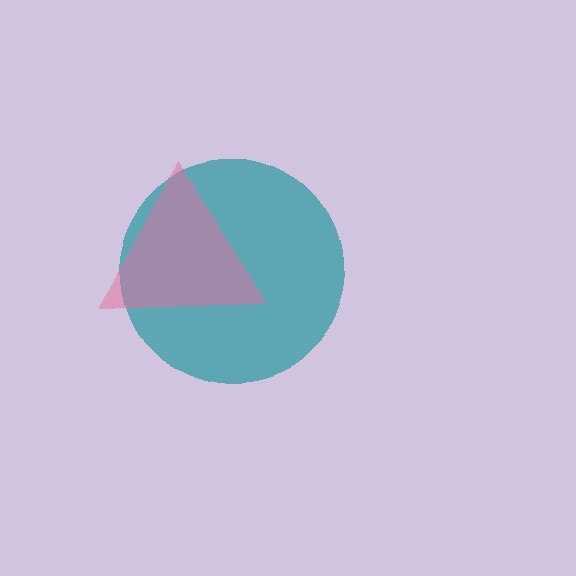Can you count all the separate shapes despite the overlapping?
Yes, there are 2 separate shapes.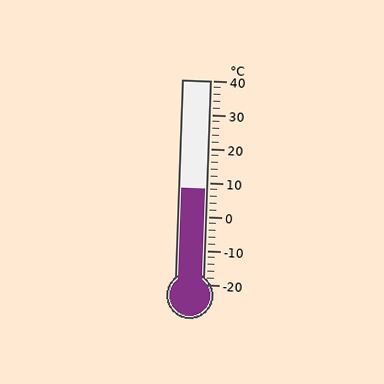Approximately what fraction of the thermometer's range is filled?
The thermometer is filled to approximately 45% of its range.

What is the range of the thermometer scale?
The thermometer scale ranges from -20°C to 40°C.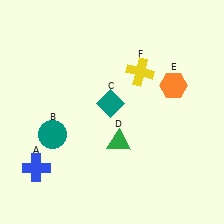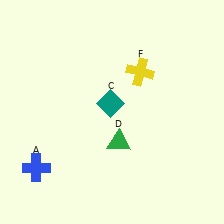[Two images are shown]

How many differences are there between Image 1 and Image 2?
There are 2 differences between the two images.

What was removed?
The teal circle (B), the orange hexagon (E) were removed in Image 2.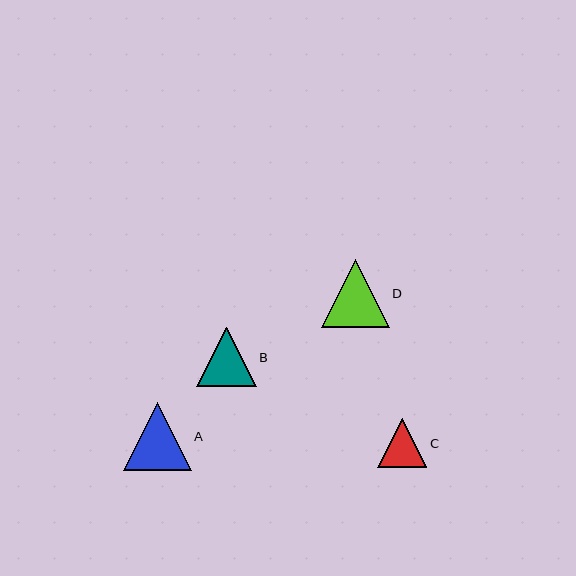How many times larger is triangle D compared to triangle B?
Triangle D is approximately 1.1 times the size of triangle B.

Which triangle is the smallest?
Triangle C is the smallest with a size of approximately 49 pixels.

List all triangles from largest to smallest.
From largest to smallest: A, D, B, C.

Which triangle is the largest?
Triangle A is the largest with a size of approximately 68 pixels.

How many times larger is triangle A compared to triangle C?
Triangle A is approximately 1.4 times the size of triangle C.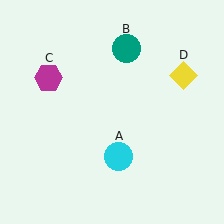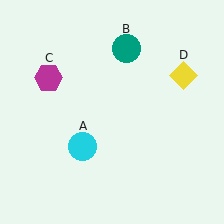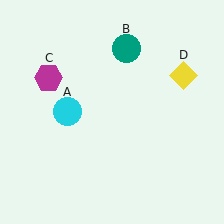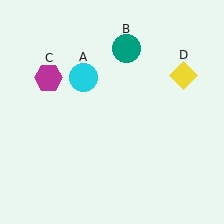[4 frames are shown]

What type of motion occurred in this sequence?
The cyan circle (object A) rotated clockwise around the center of the scene.